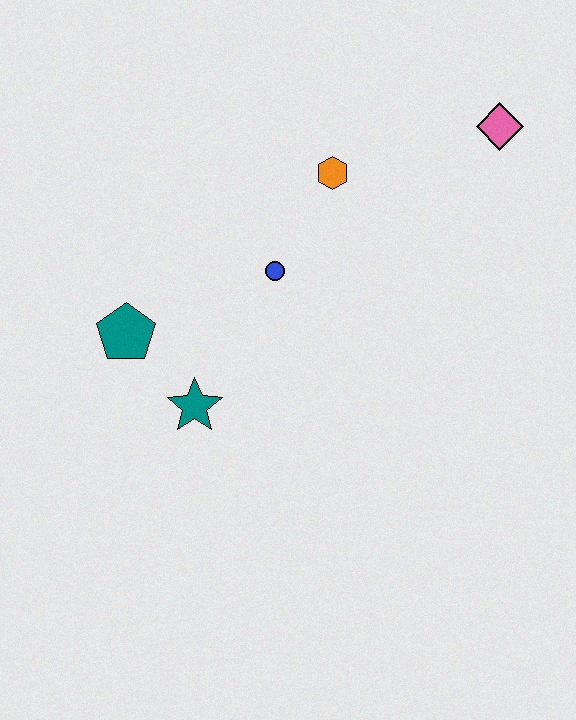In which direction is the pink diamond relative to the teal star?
The pink diamond is to the right of the teal star.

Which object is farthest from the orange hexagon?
The teal star is farthest from the orange hexagon.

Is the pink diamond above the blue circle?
Yes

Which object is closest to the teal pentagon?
The teal star is closest to the teal pentagon.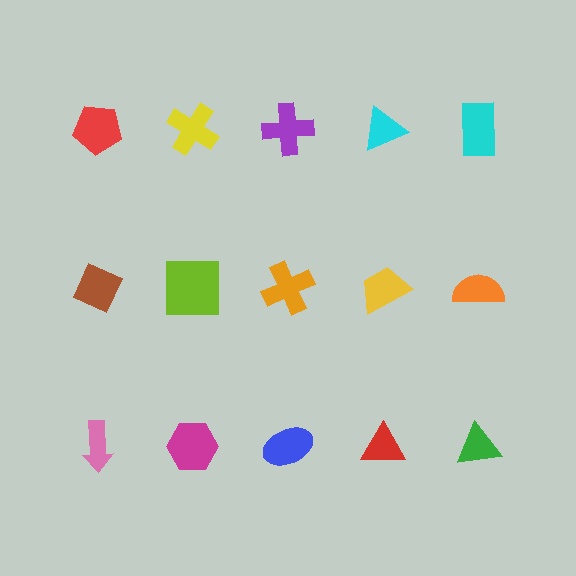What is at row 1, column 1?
A red pentagon.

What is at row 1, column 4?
A cyan triangle.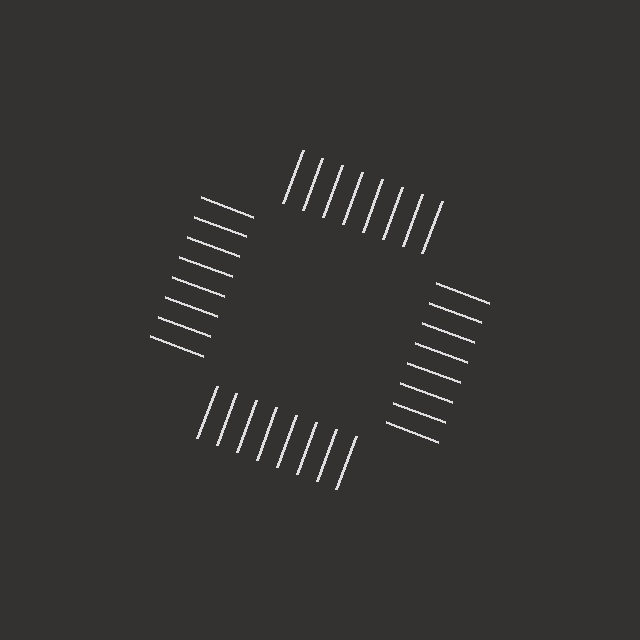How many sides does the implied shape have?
4 sides — the line-ends trace a square.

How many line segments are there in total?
32 — 8 along each of the 4 edges.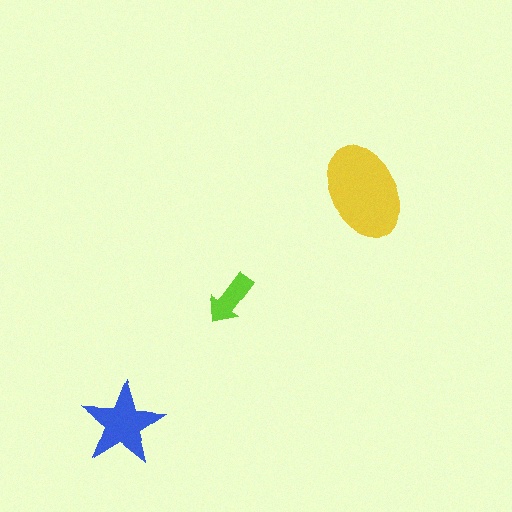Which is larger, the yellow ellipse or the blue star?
The yellow ellipse.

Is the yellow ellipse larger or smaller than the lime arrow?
Larger.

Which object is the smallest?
The lime arrow.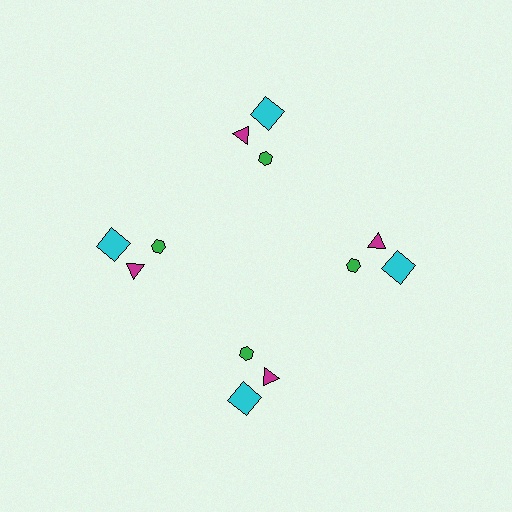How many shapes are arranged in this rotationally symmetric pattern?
There are 12 shapes, arranged in 4 groups of 3.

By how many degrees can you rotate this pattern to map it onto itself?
The pattern maps onto itself every 90 degrees of rotation.